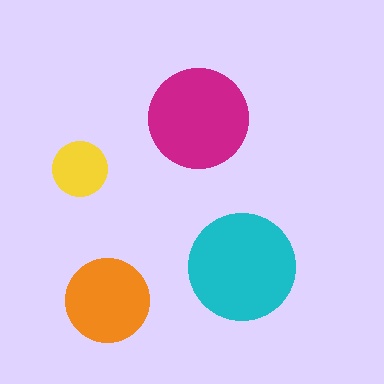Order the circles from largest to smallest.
the cyan one, the magenta one, the orange one, the yellow one.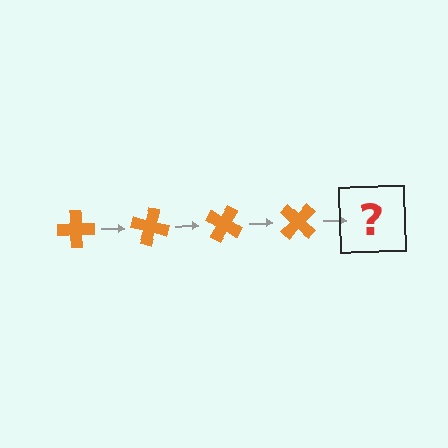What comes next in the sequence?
The next element should be an orange cross rotated 60 degrees.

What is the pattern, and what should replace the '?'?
The pattern is that the cross rotates 15 degrees each step. The '?' should be an orange cross rotated 60 degrees.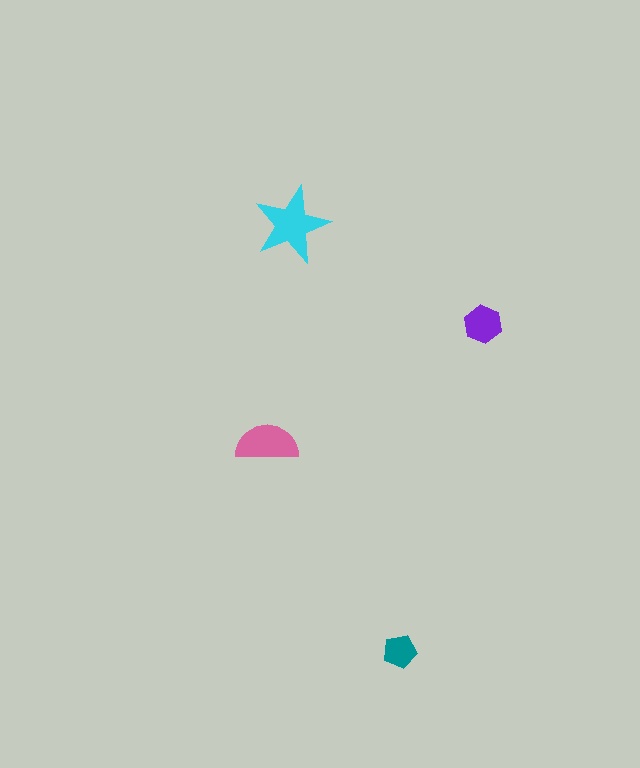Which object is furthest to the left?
The pink semicircle is leftmost.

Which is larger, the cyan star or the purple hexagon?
The cyan star.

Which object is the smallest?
The teal pentagon.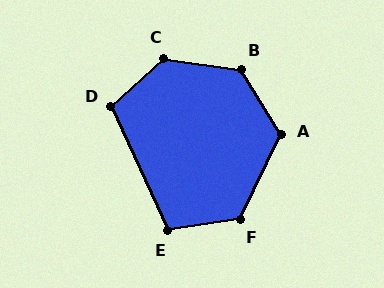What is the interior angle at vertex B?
Approximately 129 degrees (obtuse).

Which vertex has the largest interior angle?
C, at approximately 131 degrees.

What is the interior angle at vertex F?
Approximately 124 degrees (obtuse).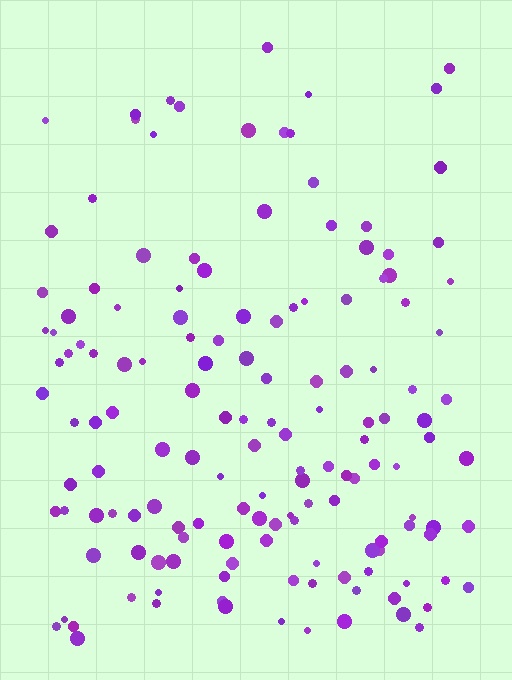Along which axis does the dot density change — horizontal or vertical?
Vertical.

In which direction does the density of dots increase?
From top to bottom, with the bottom side densest.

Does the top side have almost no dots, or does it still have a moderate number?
Still a moderate number, just noticeably fewer than the bottom.